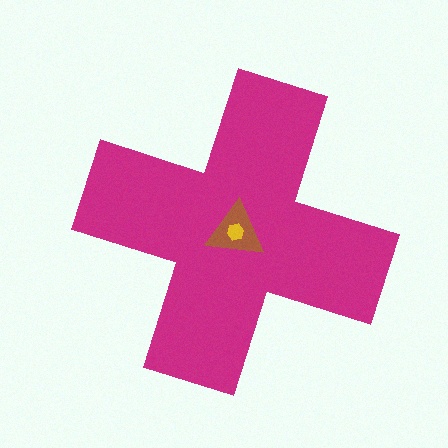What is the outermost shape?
The magenta cross.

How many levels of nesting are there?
3.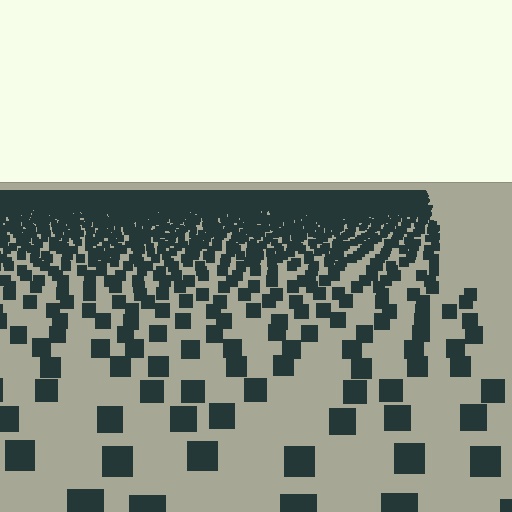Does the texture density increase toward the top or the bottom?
Density increases toward the top.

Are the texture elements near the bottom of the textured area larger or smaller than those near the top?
Larger. Near the bottom, elements are closer to the viewer and appear at a bigger on-screen size.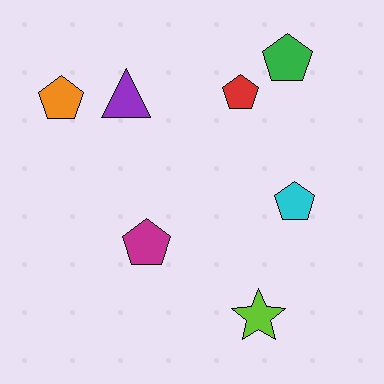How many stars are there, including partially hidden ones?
There is 1 star.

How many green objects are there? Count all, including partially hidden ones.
There is 1 green object.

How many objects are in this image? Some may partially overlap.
There are 7 objects.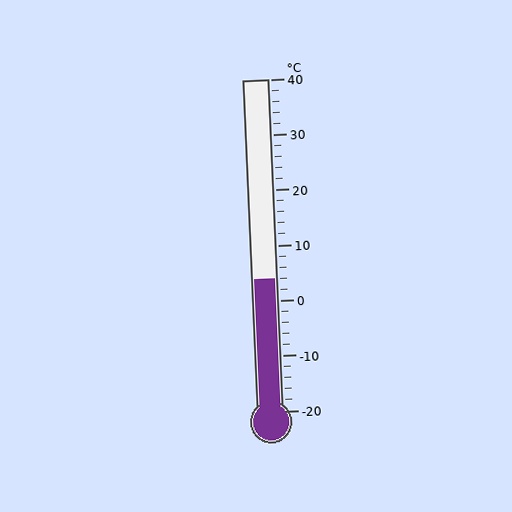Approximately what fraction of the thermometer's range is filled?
The thermometer is filled to approximately 40% of its range.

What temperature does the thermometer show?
The thermometer shows approximately 4°C.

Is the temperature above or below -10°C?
The temperature is above -10°C.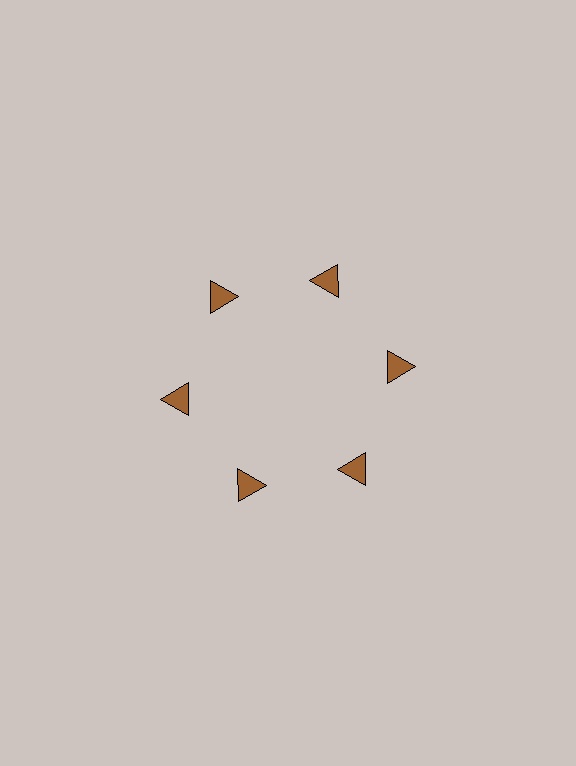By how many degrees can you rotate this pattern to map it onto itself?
The pattern maps onto itself every 60 degrees of rotation.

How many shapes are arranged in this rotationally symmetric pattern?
There are 6 shapes, arranged in 6 groups of 1.